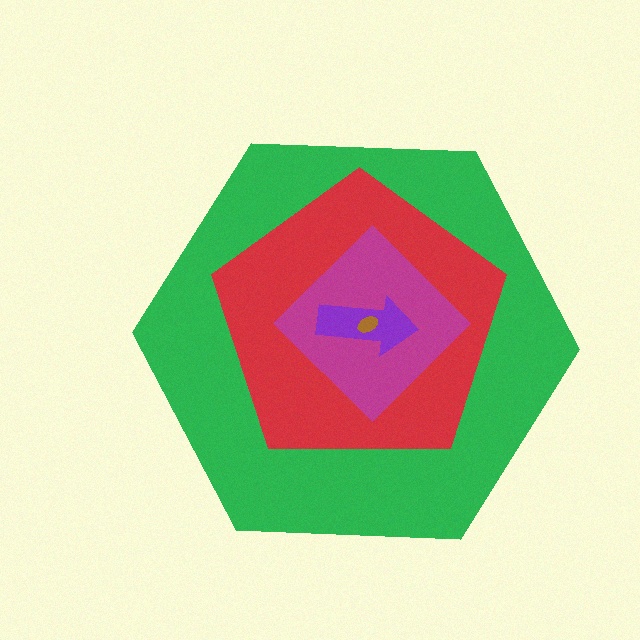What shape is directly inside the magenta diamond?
The purple arrow.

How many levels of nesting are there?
5.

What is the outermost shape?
The green hexagon.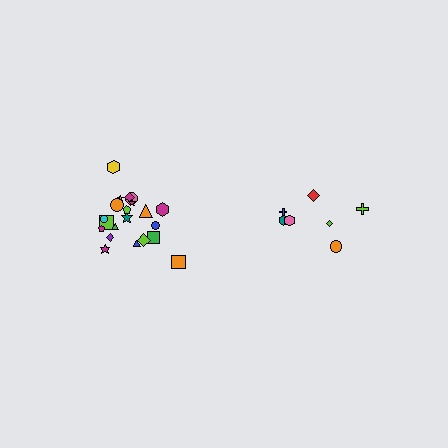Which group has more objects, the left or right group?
The left group.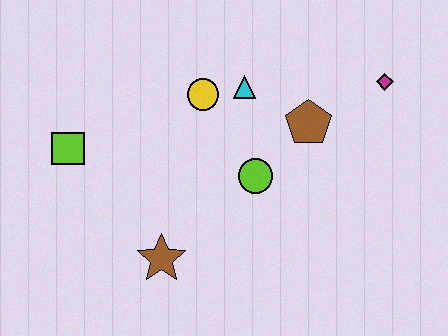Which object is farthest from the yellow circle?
The magenta diamond is farthest from the yellow circle.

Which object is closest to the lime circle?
The brown pentagon is closest to the lime circle.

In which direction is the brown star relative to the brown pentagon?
The brown star is to the left of the brown pentagon.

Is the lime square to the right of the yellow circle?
No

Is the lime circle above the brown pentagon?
No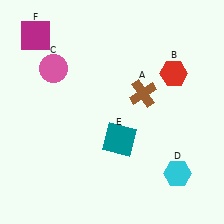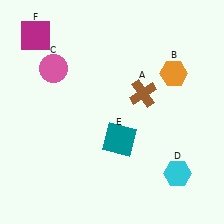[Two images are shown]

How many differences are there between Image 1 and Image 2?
There is 1 difference between the two images.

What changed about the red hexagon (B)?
In Image 1, B is red. In Image 2, it changed to orange.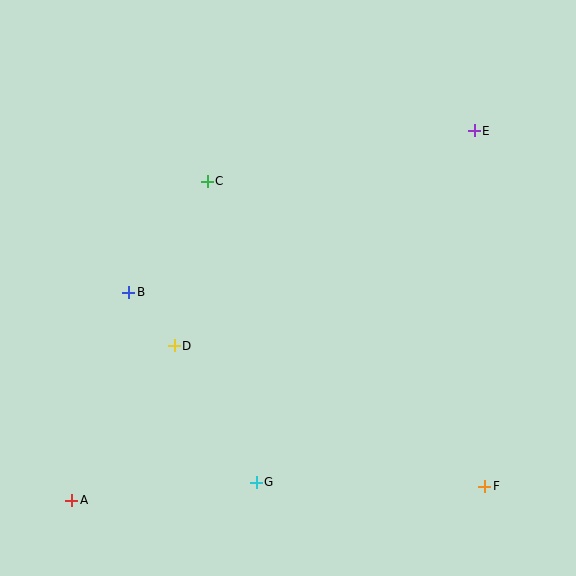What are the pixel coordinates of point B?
Point B is at (129, 292).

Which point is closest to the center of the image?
Point D at (174, 346) is closest to the center.